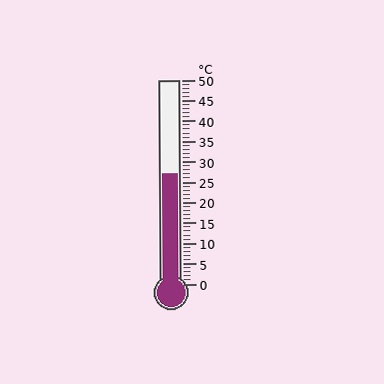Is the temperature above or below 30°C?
The temperature is below 30°C.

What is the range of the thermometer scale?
The thermometer scale ranges from 0°C to 50°C.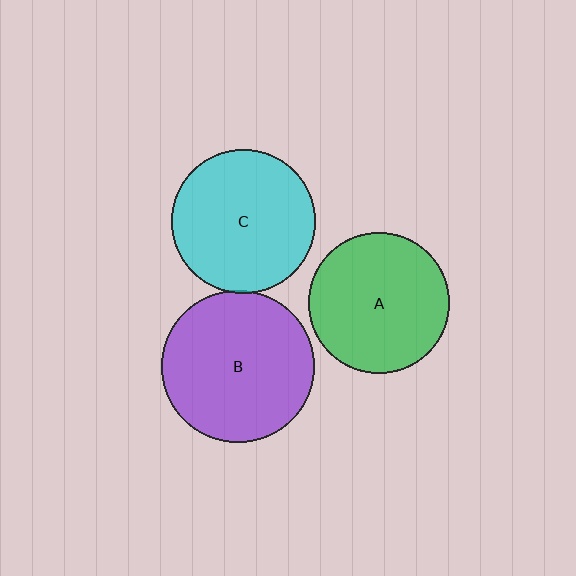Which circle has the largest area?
Circle B (purple).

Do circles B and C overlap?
Yes.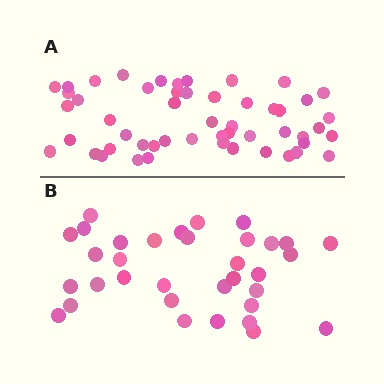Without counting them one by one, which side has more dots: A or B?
Region A (the top region) has more dots.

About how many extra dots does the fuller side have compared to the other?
Region A has approximately 20 more dots than region B.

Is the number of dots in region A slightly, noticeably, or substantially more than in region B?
Region A has substantially more. The ratio is roughly 1.5 to 1.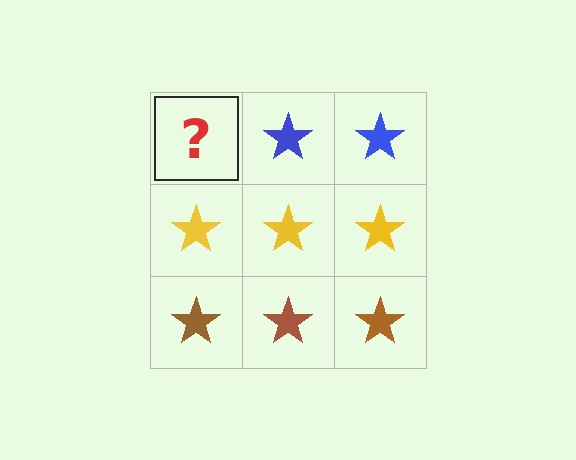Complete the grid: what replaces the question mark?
The question mark should be replaced with a blue star.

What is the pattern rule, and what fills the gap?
The rule is that each row has a consistent color. The gap should be filled with a blue star.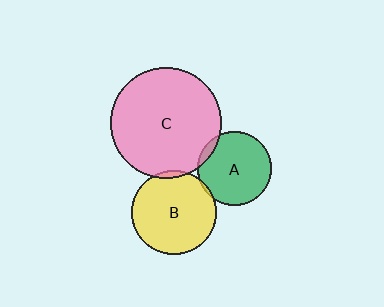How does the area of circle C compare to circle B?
Approximately 1.7 times.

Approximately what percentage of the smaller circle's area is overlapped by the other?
Approximately 5%.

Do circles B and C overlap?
Yes.